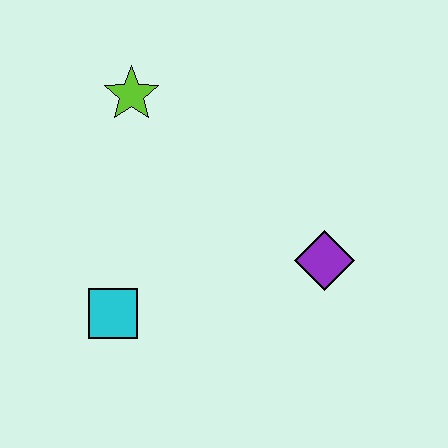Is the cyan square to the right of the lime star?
No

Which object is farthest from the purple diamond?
The lime star is farthest from the purple diamond.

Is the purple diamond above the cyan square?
Yes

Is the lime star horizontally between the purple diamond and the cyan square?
Yes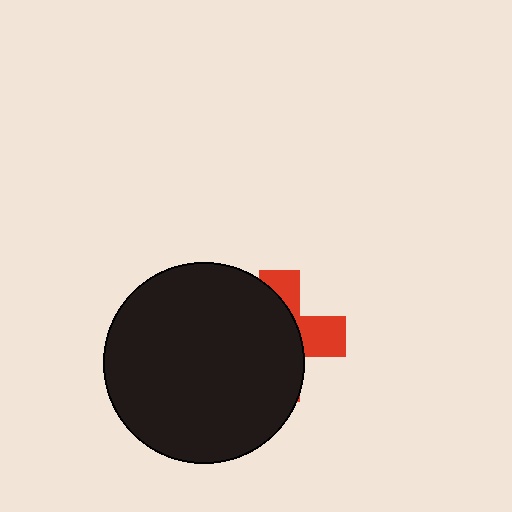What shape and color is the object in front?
The object in front is a black circle.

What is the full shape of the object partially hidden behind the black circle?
The partially hidden object is a red cross.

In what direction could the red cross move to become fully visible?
The red cross could move right. That would shift it out from behind the black circle entirely.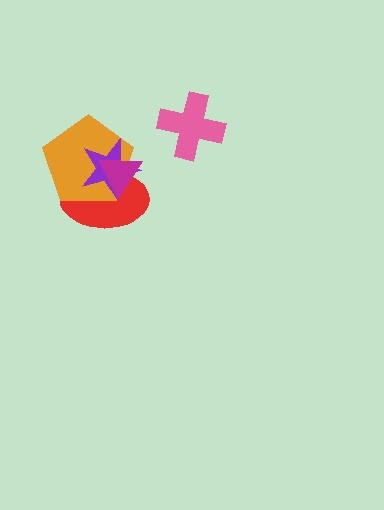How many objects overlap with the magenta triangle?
3 objects overlap with the magenta triangle.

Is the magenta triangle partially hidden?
No, no other shape covers it.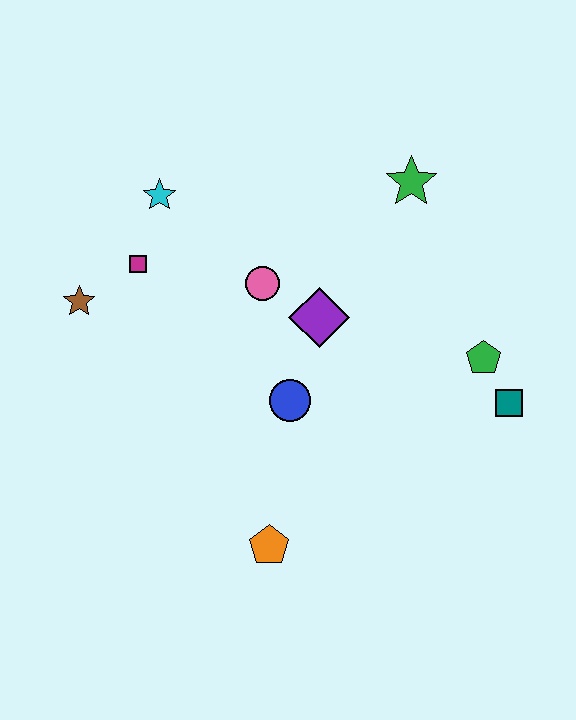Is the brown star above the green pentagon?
Yes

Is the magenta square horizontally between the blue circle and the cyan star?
No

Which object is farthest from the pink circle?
The teal square is farthest from the pink circle.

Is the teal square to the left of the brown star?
No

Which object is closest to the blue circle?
The purple diamond is closest to the blue circle.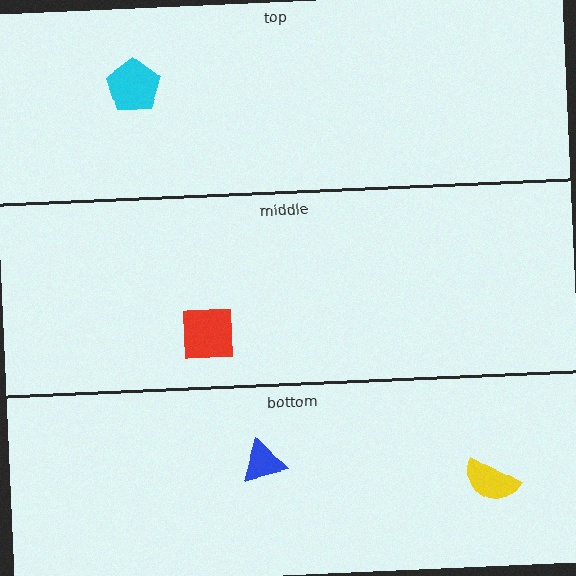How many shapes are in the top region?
1.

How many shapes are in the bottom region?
2.